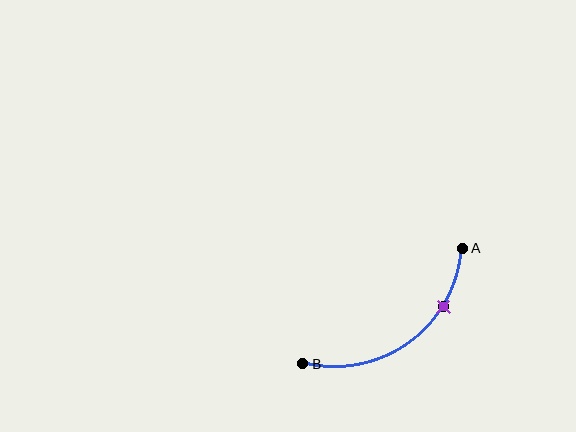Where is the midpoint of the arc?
The arc midpoint is the point on the curve farthest from the straight line joining A and B. It sits below and to the right of that line.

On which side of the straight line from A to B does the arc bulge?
The arc bulges below and to the right of the straight line connecting A and B.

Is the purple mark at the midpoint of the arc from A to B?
No. The purple mark lies on the arc but is closer to endpoint A. The arc midpoint would be at the point on the curve equidistant along the arc from both A and B.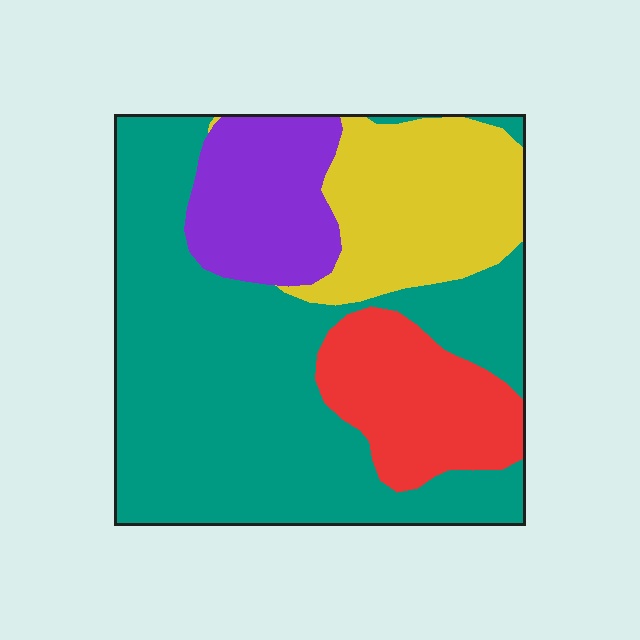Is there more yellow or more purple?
Yellow.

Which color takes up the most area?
Teal, at roughly 55%.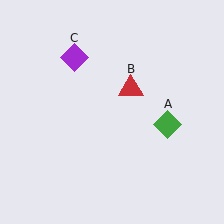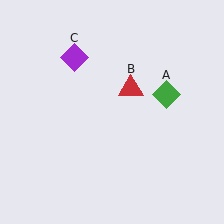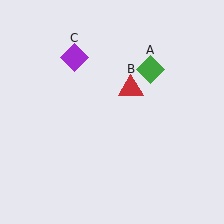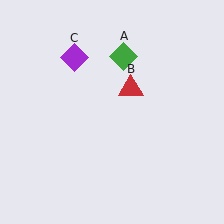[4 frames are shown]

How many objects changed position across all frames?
1 object changed position: green diamond (object A).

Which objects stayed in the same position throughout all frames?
Red triangle (object B) and purple diamond (object C) remained stationary.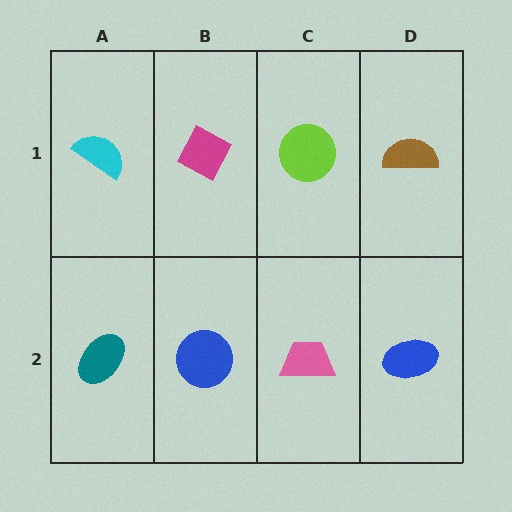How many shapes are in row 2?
4 shapes.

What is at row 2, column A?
A teal ellipse.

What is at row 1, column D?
A brown semicircle.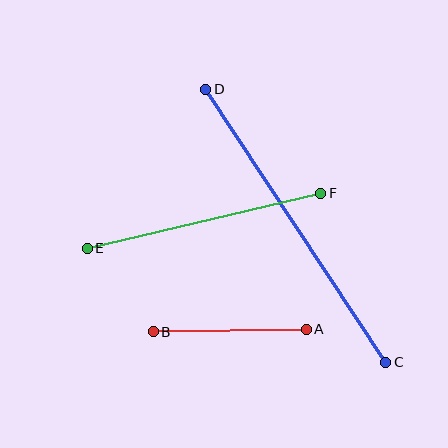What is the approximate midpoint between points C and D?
The midpoint is at approximately (296, 226) pixels.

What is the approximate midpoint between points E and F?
The midpoint is at approximately (204, 221) pixels.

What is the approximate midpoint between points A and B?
The midpoint is at approximately (230, 330) pixels.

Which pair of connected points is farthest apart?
Points C and D are farthest apart.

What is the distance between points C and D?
The distance is approximately 327 pixels.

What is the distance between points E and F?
The distance is approximately 240 pixels.